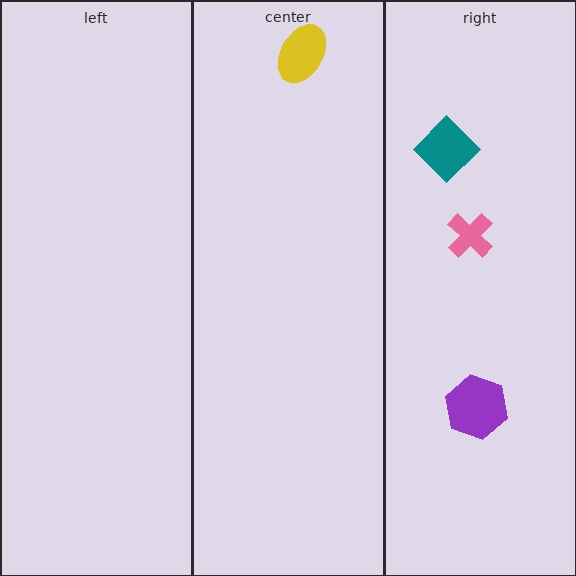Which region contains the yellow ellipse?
The center region.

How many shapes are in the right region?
3.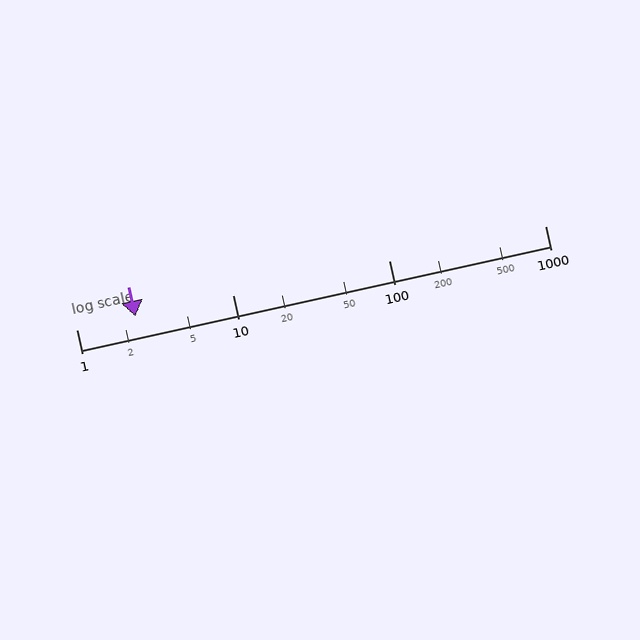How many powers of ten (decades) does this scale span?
The scale spans 3 decades, from 1 to 1000.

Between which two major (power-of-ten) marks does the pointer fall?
The pointer is between 1 and 10.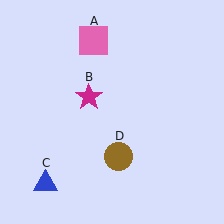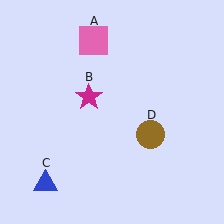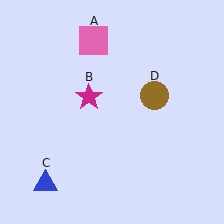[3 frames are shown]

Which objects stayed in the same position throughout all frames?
Pink square (object A) and magenta star (object B) and blue triangle (object C) remained stationary.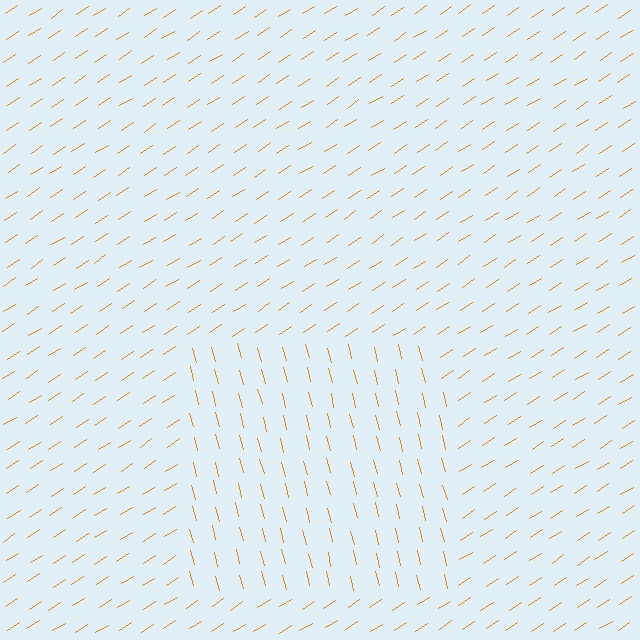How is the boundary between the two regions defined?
The boundary is defined purely by a change in line orientation (approximately 71 degrees difference). All lines are the same color and thickness.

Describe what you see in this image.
The image is filled with small orange line segments. A rectangle region in the image has lines oriented differently from the surrounding lines, creating a visible texture boundary.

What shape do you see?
I see a rectangle.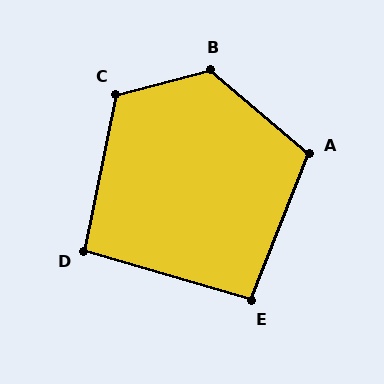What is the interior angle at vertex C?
Approximately 116 degrees (obtuse).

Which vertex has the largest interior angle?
B, at approximately 125 degrees.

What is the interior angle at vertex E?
Approximately 95 degrees (obtuse).